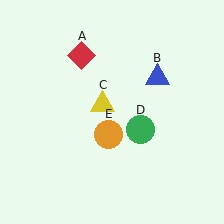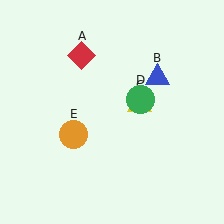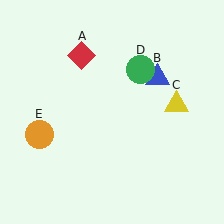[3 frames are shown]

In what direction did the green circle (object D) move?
The green circle (object D) moved up.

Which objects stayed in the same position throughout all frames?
Red diamond (object A) and blue triangle (object B) remained stationary.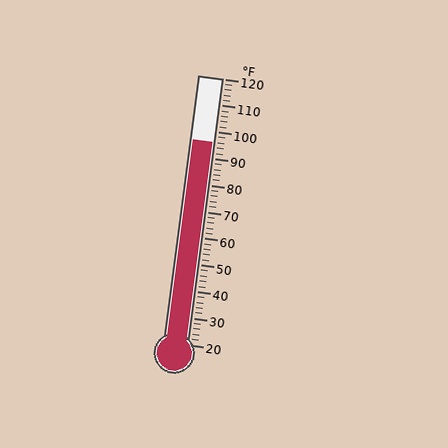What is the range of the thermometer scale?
The thermometer scale ranges from 20°F to 120°F.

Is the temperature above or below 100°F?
The temperature is below 100°F.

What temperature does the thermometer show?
The thermometer shows approximately 96°F.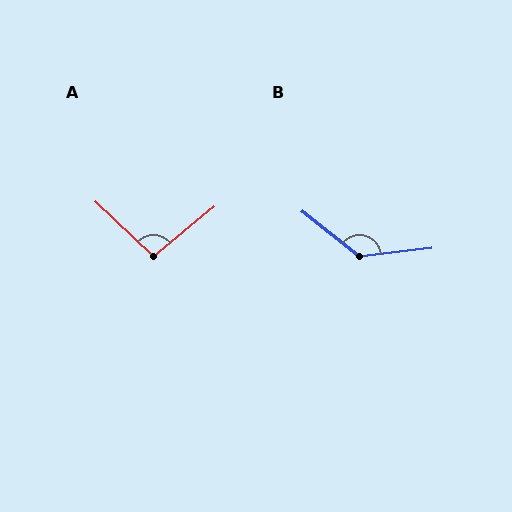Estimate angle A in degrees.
Approximately 97 degrees.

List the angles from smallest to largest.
A (97°), B (135°).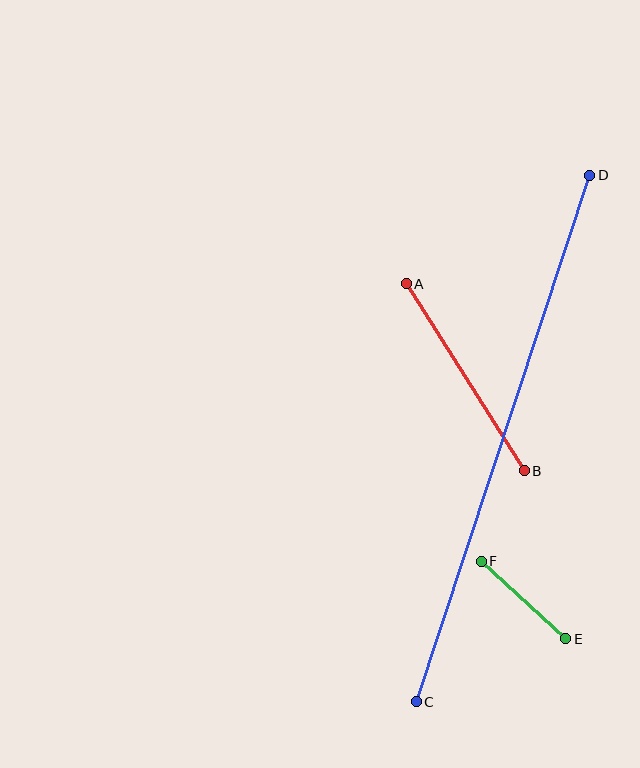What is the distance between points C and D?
The distance is approximately 554 pixels.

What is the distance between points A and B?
The distance is approximately 221 pixels.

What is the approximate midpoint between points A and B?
The midpoint is at approximately (465, 377) pixels.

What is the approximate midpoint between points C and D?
The midpoint is at approximately (503, 439) pixels.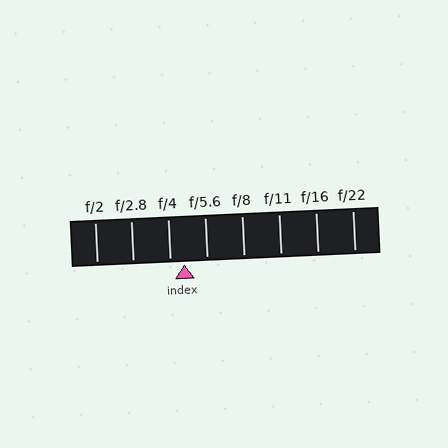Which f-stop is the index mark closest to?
The index mark is closest to f/4.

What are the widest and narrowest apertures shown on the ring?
The widest aperture shown is f/2 and the narrowest is f/22.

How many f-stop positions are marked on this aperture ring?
There are 8 f-stop positions marked.